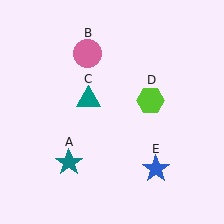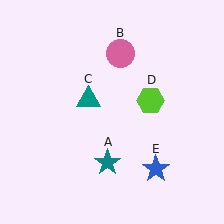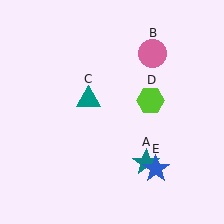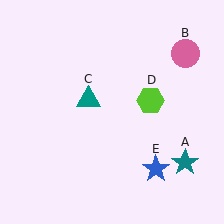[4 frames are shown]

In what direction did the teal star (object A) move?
The teal star (object A) moved right.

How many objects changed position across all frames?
2 objects changed position: teal star (object A), pink circle (object B).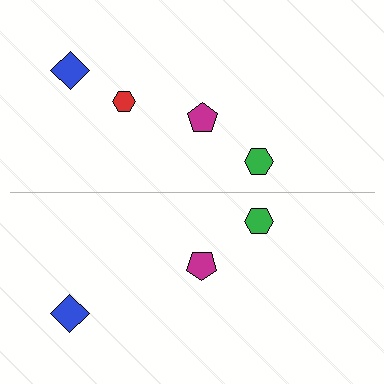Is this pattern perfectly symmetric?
No, the pattern is not perfectly symmetric. A red hexagon is missing from the bottom side.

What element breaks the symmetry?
A red hexagon is missing from the bottom side.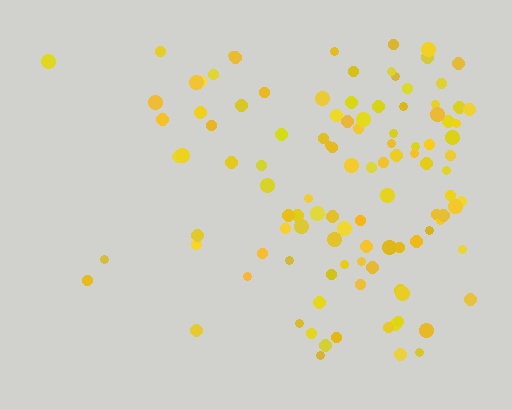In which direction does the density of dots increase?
From left to right, with the right side densest.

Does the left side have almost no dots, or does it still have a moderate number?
Still a moderate number, just noticeably fewer than the right.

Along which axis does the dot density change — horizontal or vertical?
Horizontal.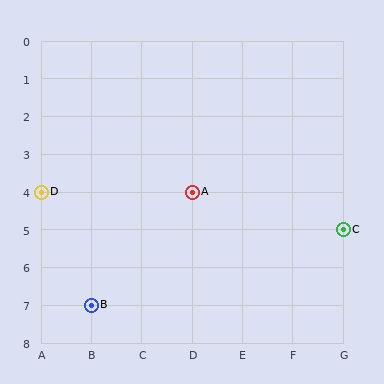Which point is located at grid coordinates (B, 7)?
Point B is at (B, 7).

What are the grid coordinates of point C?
Point C is at grid coordinates (G, 5).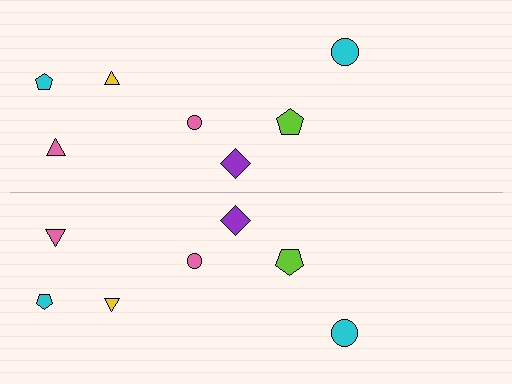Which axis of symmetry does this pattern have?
The pattern has a horizontal axis of symmetry running through the center of the image.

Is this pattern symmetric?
Yes, this pattern has bilateral (reflection) symmetry.